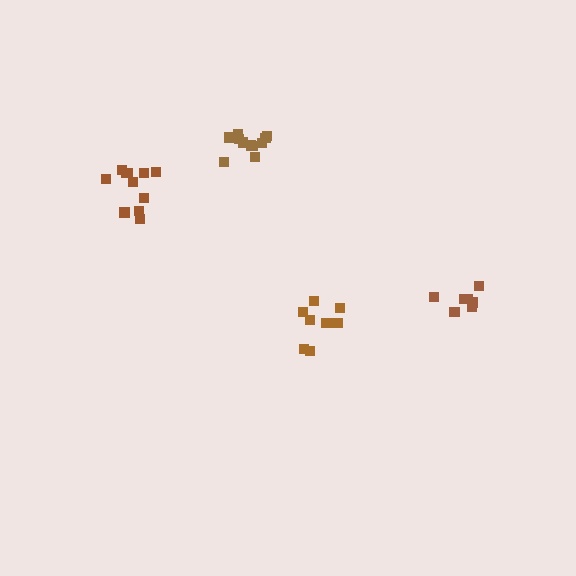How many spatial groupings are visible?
There are 4 spatial groupings.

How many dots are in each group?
Group 1: 11 dots, Group 2: 9 dots, Group 3: 11 dots, Group 4: 8 dots (39 total).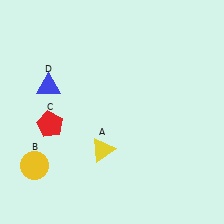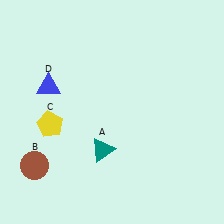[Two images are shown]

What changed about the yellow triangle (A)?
In Image 1, A is yellow. In Image 2, it changed to teal.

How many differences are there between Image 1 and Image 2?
There are 3 differences between the two images.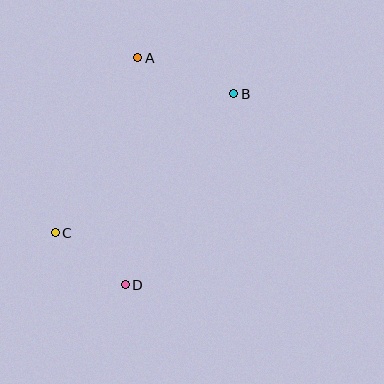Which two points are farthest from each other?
Points A and D are farthest from each other.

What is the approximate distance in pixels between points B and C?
The distance between B and C is approximately 226 pixels.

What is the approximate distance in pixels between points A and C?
The distance between A and C is approximately 193 pixels.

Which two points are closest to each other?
Points C and D are closest to each other.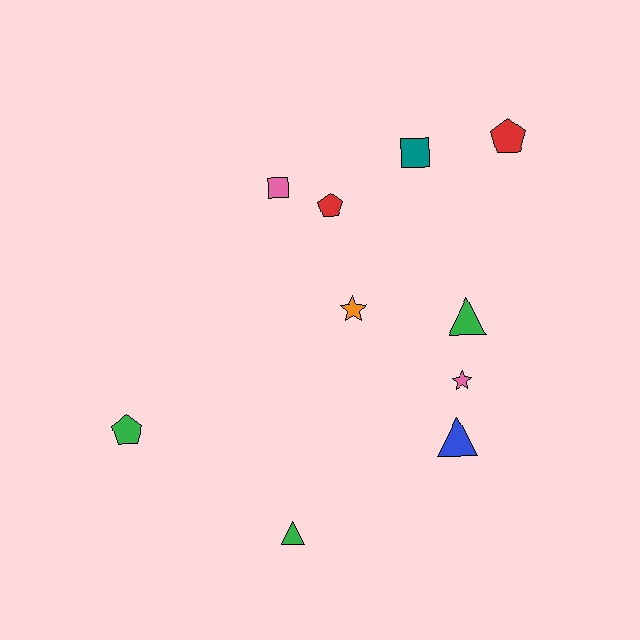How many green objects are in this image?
There are 3 green objects.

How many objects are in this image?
There are 10 objects.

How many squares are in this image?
There are 2 squares.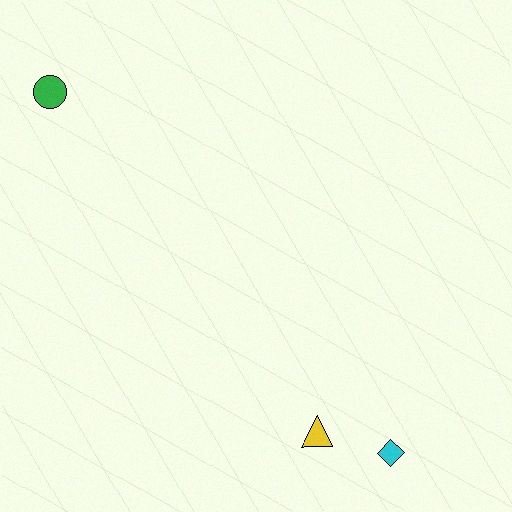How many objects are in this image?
There are 3 objects.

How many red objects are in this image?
There are no red objects.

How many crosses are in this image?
There are no crosses.